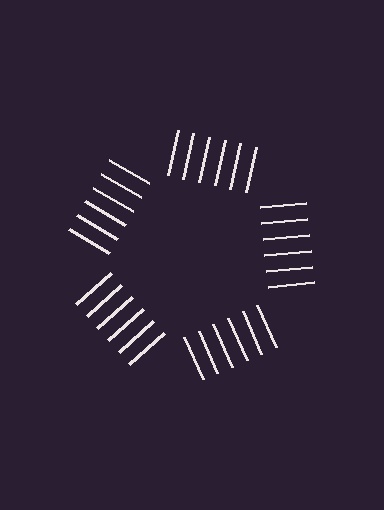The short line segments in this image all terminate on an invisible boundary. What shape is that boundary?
An illusory pentagon — the line segments terminate on its edges but no continuous stroke is drawn.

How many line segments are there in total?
30 — 6 along each of the 5 edges.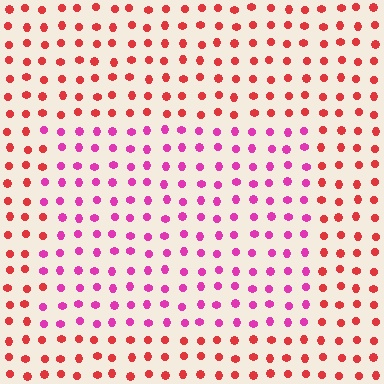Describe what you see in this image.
The image is filled with small red elements in a uniform arrangement. A rectangle-shaped region is visible where the elements are tinted to a slightly different hue, forming a subtle color boundary.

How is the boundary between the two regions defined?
The boundary is defined purely by a slight shift in hue (about 42 degrees). Spacing, size, and orientation are identical on both sides.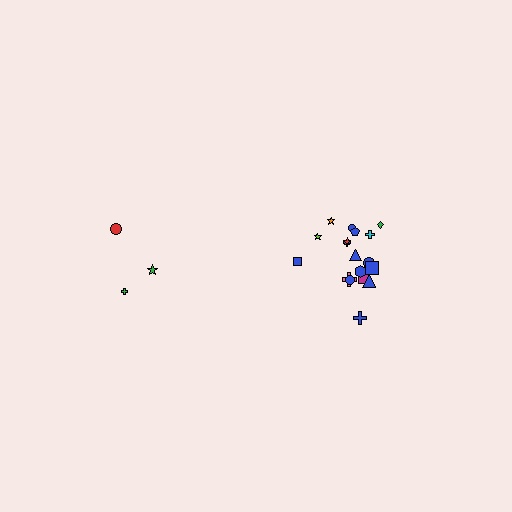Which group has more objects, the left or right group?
The right group.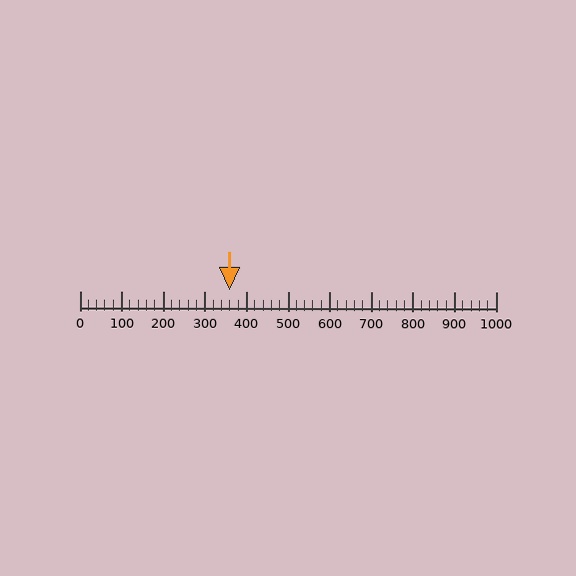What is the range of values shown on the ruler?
The ruler shows values from 0 to 1000.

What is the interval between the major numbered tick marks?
The major tick marks are spaced 100 units apart.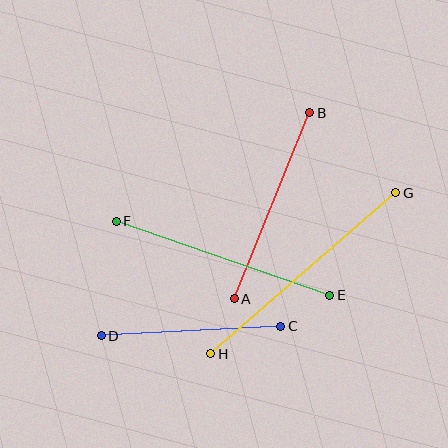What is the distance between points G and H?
The distance is approximately 246 pixels.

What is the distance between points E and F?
The distance is approximately 226 pixels.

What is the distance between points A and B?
The distance is approximately 201 pixels.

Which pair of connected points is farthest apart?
Points G and H are farthest apart.